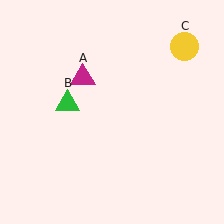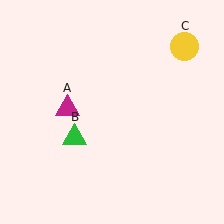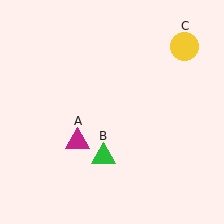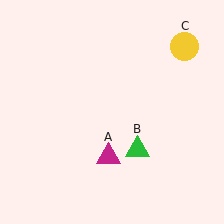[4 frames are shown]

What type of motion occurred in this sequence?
The magenta triangle (object A), green triangle (object B) rotated counterclockwise around the center of the scene.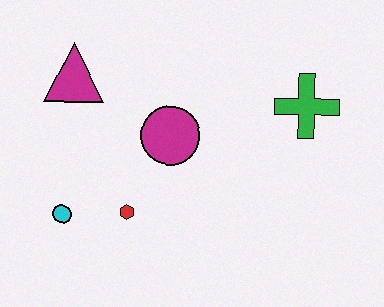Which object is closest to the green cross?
The magenta circle is closest to the green cross.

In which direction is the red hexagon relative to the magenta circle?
The red hexagon is below the magenta circle.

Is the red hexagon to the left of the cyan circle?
No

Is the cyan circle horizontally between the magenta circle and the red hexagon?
No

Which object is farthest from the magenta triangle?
The green cross is farthest from the magenta triangle.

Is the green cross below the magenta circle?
No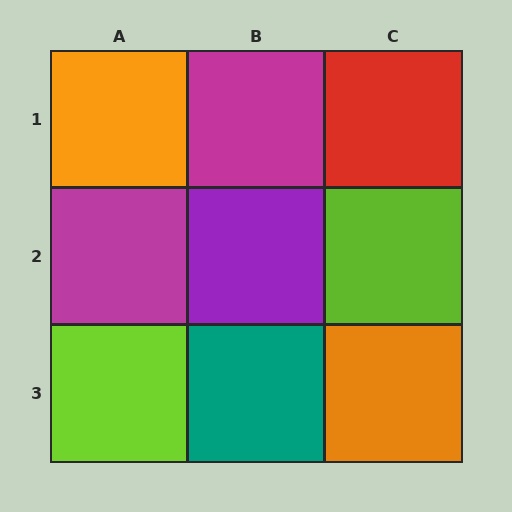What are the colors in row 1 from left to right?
Orange, magenta, red.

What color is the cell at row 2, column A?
Magenta.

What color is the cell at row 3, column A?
Lime.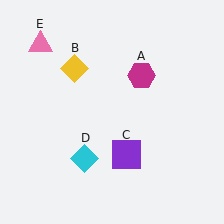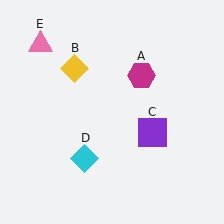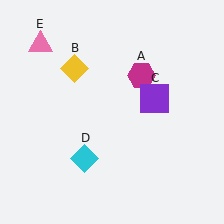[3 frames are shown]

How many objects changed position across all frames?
1 object changed position: purple square (object C).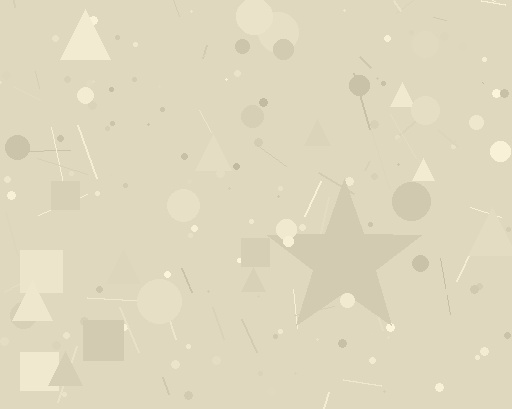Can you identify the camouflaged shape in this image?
The camouflaged shape is a star.